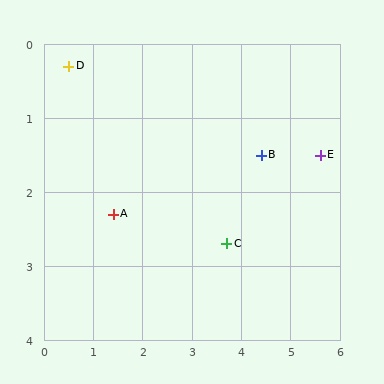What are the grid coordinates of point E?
Point E is at approximately (5.6, 1.5).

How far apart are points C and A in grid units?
Points C and A are about 2.3 grid units apart.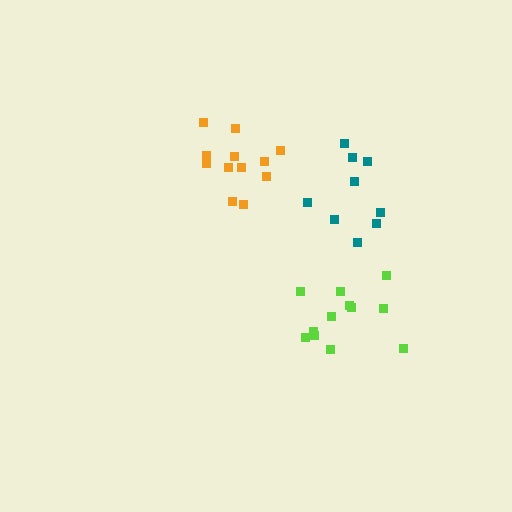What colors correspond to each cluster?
The clusters are colored: orange, teal, lime.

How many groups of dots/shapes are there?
There are 3 groups.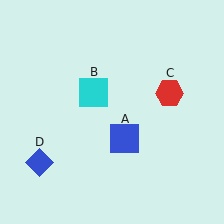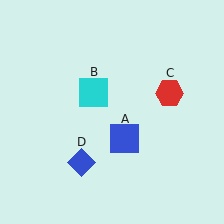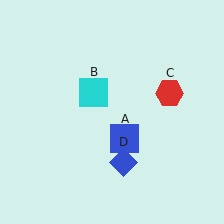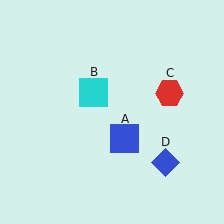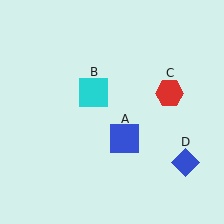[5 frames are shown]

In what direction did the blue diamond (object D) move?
The blue diamond (object D) moved right.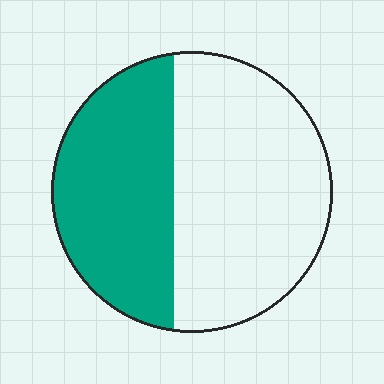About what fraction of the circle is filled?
About two fifths (2/5).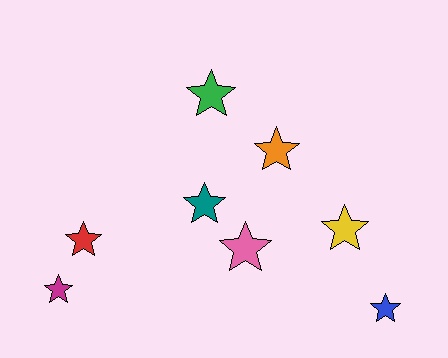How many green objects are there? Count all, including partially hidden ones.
There is 1 green object.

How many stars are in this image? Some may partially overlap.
There are 8 stars.